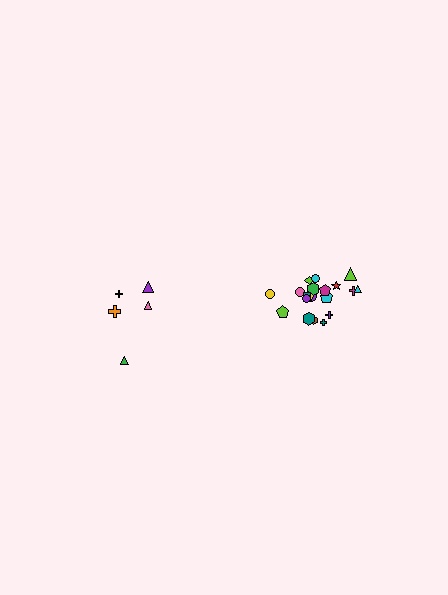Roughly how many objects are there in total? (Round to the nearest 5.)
Roughly 25 objects in total.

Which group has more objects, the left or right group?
The right group.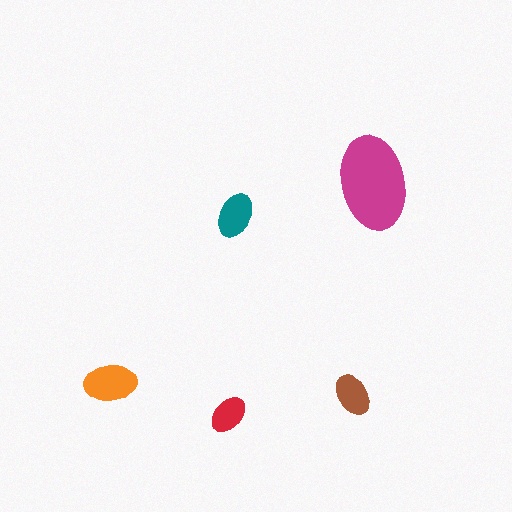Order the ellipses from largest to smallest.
the magenta one, the orange one, the teal one, the brown one, the red one.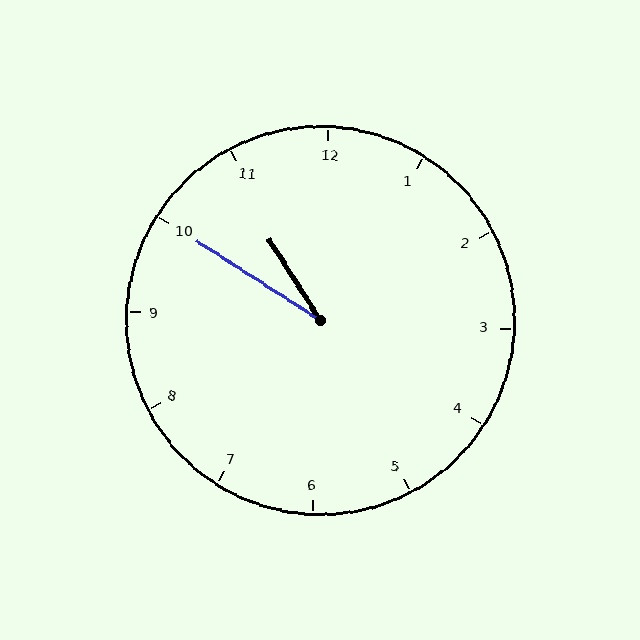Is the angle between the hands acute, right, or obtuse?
It is acute.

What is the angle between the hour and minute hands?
Approximately 25 degrees.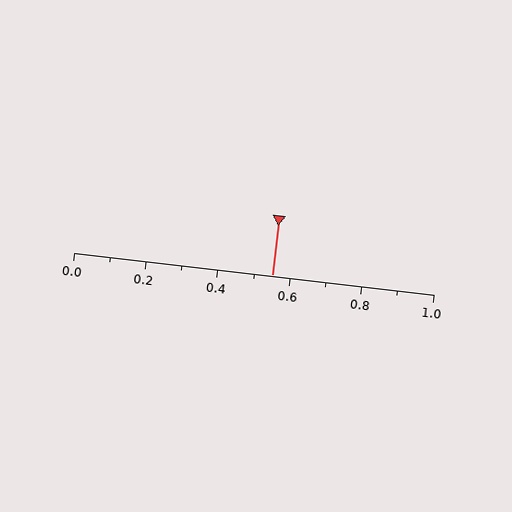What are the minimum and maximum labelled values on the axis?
The axis runs from 0.0 to 1.0.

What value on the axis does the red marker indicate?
The marker indicates approximately 0.55.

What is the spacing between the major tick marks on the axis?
The major ticks are spaced 0.2 apart.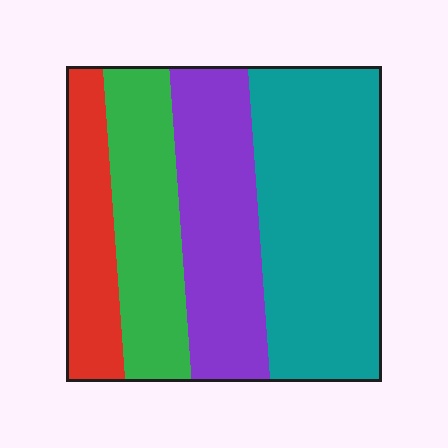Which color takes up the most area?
Teal, at roughly 40%.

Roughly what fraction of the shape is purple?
Purple covers roughly 25% of the shape.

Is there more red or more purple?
Purple.